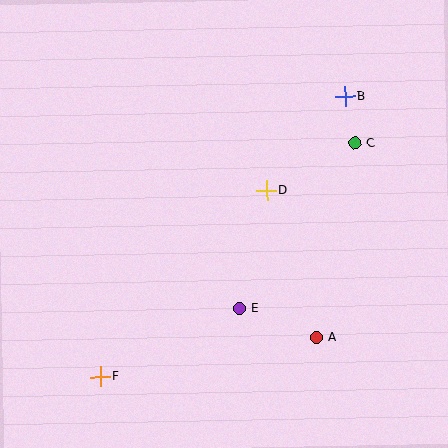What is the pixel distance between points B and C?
The distance between B and C is 48 pixels.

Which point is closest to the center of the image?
Point D at (266, 190) is closest to the center.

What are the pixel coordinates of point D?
Point D is at (266, 190).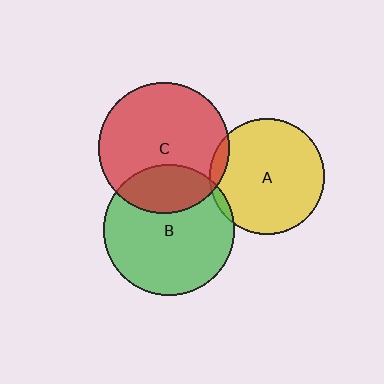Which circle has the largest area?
Circle C (red).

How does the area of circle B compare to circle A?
Approximately 1.3 times.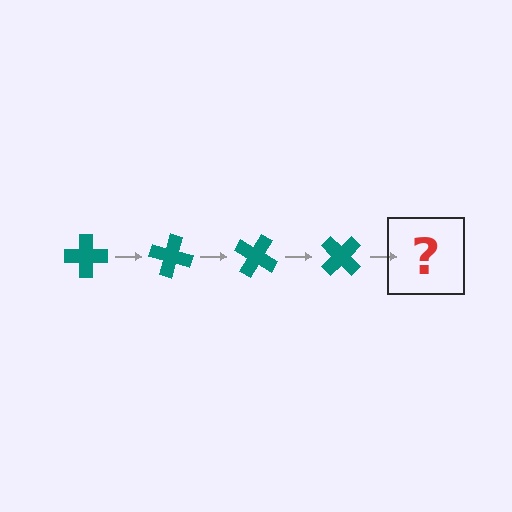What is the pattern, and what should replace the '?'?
The pattern is that the cross rotates 15 degrees each step. The '?' should be a teal cross rotated 60 degrees.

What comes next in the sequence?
The next element should be a teal cross rotated 60 degrees.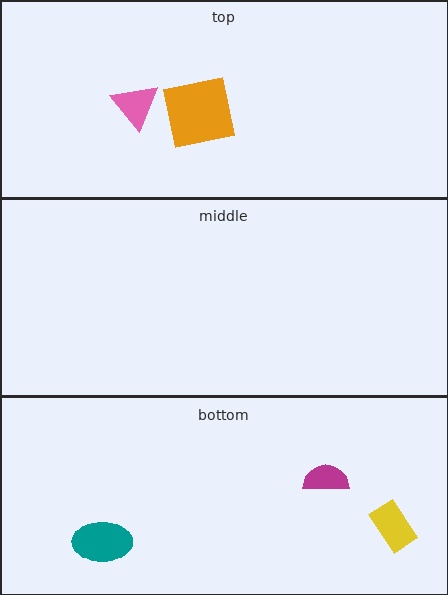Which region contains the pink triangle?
The top region.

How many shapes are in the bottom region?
3.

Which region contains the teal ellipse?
The bottom region.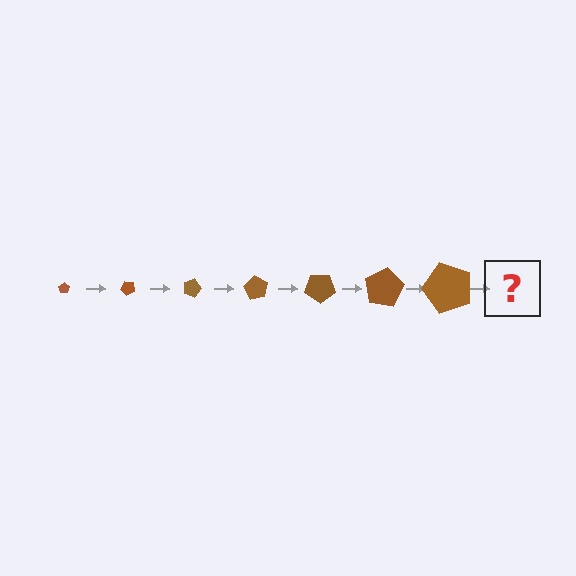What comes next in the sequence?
The next element should be a pentagon, larger than the previous one and rotated 315 degrees from the start.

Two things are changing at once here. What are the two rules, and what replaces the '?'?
The two rules are that the pentagon grows larger each step and it rotates 45 degrees each step. The '?' should be a pentagon, larger than the previous one and rotated 315 degrees from the start.